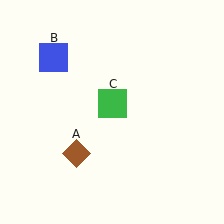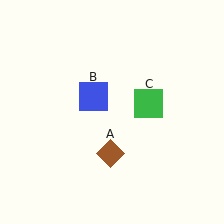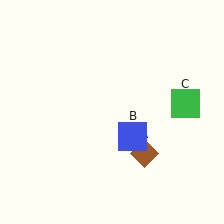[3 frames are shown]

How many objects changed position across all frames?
3 objects changed position: brown diamond (object A), blue square (object B), green square (object C).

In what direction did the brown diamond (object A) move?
The brown diamond (object A) moved right.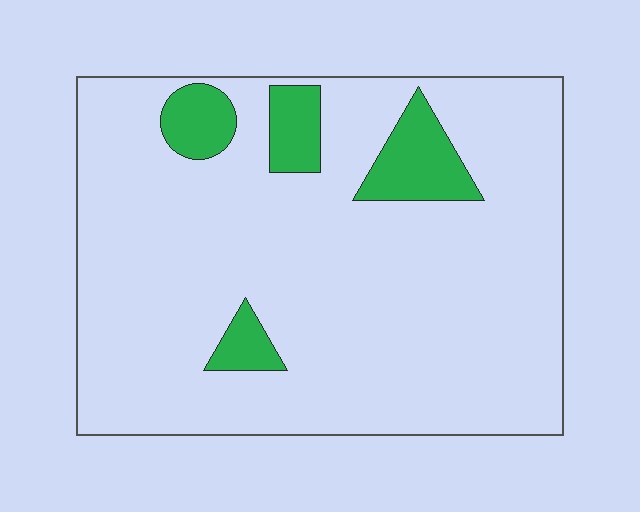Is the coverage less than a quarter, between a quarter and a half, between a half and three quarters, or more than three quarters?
Less than a quarter.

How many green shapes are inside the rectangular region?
4.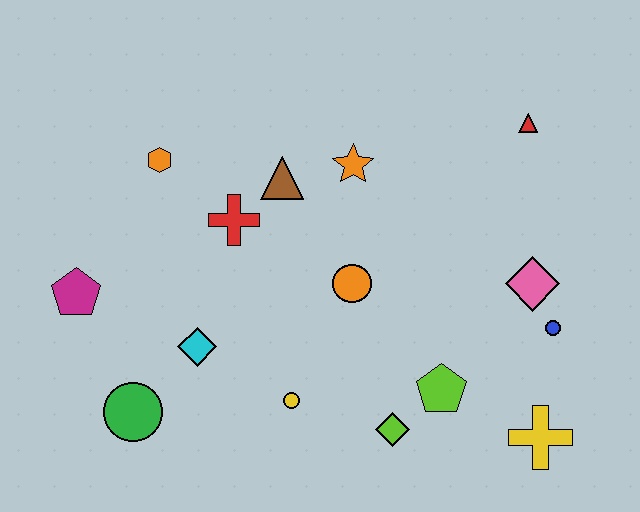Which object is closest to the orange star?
The brown triangle is closest to the orange star.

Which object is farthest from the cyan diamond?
The red triangle is farthest from the cyan diamond.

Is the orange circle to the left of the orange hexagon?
No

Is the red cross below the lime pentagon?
No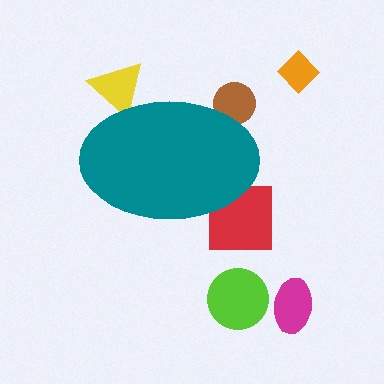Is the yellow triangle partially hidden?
Yes, the yellow triangle is partially hidden behind the teal ellipse.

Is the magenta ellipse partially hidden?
No, the magenta ellipse is fully visible.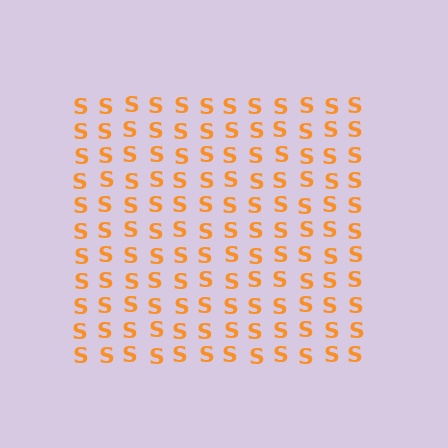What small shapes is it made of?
It is made of small letter S's.